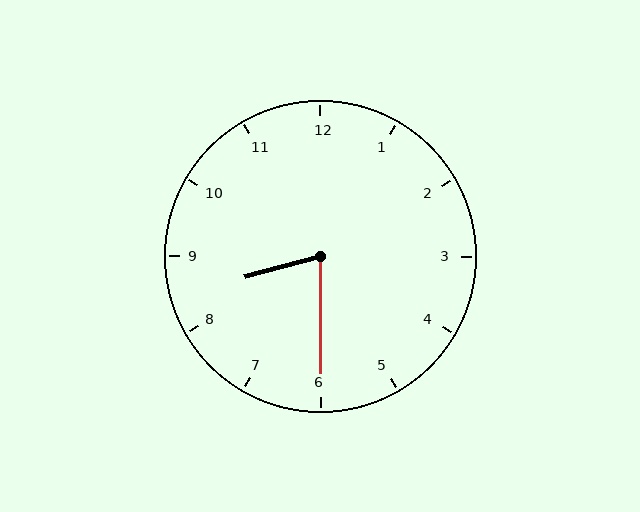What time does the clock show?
8:30.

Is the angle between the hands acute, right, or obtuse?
It is acute.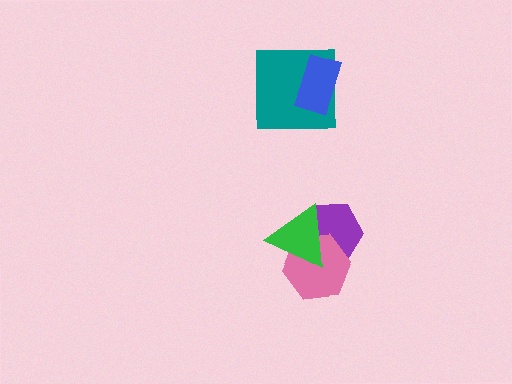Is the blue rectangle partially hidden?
No, no other shape covers it.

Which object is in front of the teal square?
The blue rectangle is in front of the teal square.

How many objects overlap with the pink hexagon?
2 objects overlap with the pink hexagon.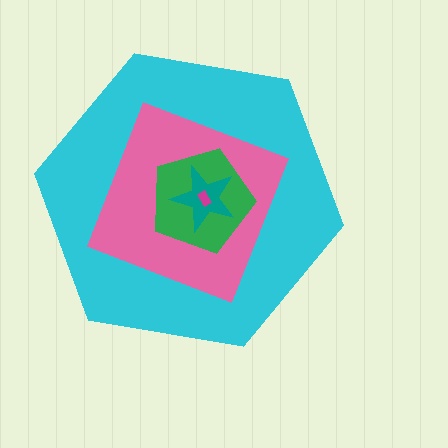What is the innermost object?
The magenta rectangle.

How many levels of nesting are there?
5.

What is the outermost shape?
The cyan hexagon.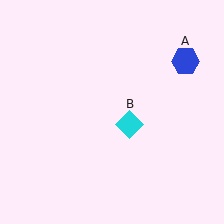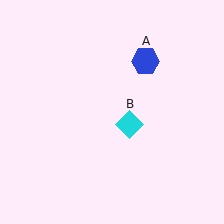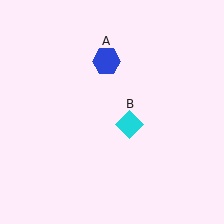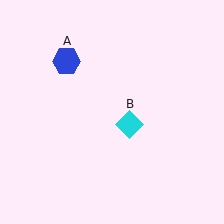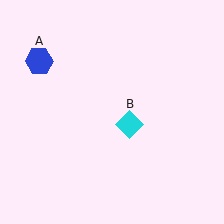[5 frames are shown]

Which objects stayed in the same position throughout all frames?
Cyan diamond (object B) remained stationary.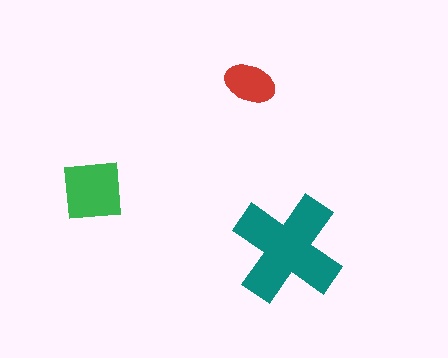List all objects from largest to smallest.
The teal cross, the green square, the red ellipse.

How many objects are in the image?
There are 3 objects in the image.